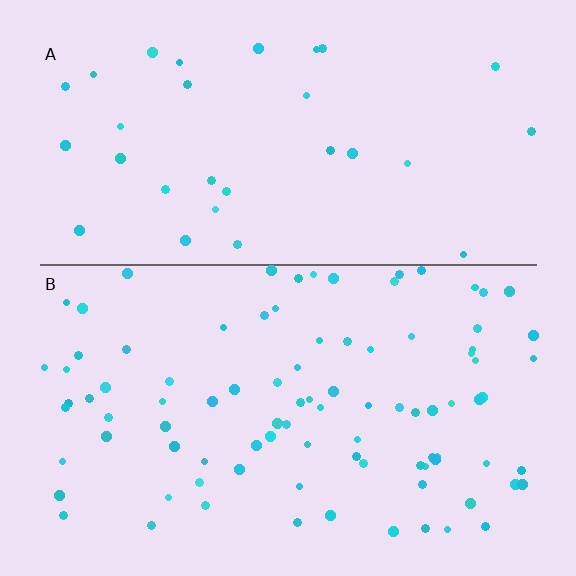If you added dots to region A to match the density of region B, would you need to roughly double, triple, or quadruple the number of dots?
Approximately triple.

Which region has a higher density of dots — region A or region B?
B (the bottom).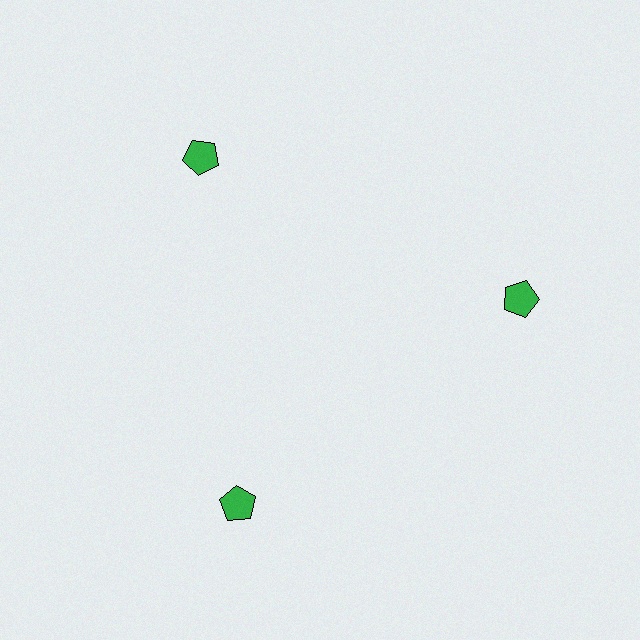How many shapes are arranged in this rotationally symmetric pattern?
There are 3 shapes, arranged in 3 groups of 1.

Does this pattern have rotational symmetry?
Yes, this pattern has 3-fold rotational symmetry. It looks the same after rotating 120 degrees around the center.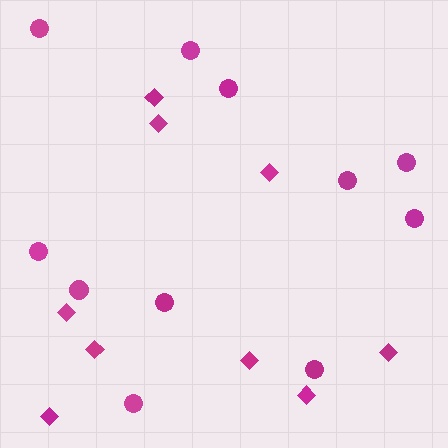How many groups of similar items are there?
There are 2 groups: one group of diamonds (9) and one group of circles (11).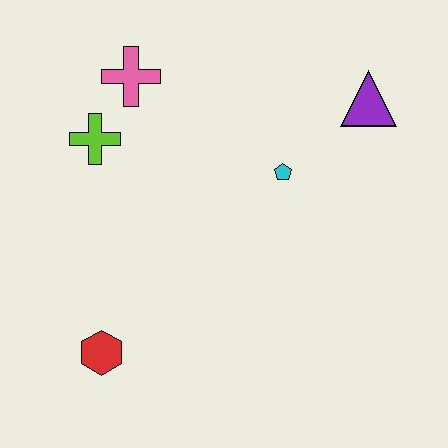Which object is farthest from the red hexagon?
The purple triangle is farthest from the red hexagon.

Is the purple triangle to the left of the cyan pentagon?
No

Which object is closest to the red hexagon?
The lime cross is closest to the red hexagon.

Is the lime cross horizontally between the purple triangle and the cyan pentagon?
No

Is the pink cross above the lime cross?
Yes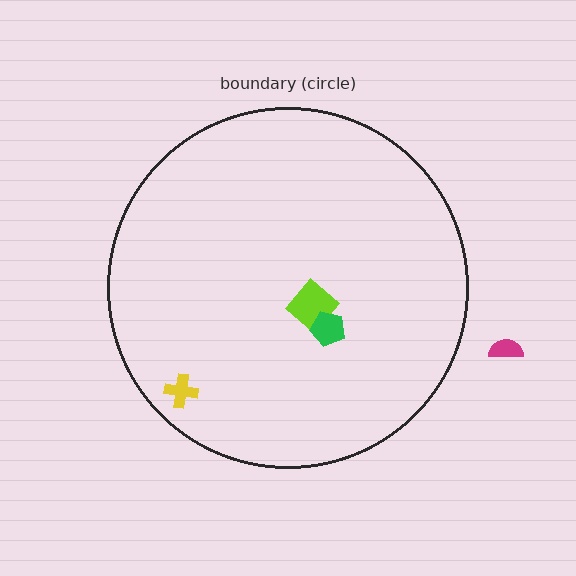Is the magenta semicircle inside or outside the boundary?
Outside.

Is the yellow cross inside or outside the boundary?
Inside.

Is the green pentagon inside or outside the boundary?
Inside.